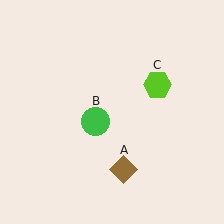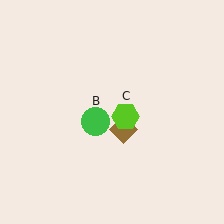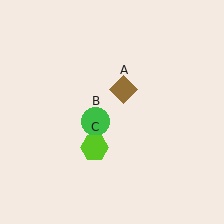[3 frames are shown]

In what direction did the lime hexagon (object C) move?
The lime hexagon (object C) moved down and to the left.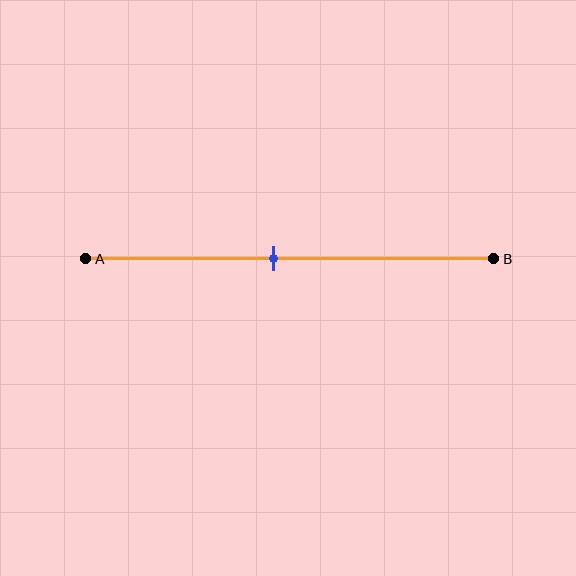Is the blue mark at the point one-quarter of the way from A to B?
No, the mark is at about 45% from A, not at the 25% one-quarter point.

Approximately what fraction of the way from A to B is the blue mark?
The blue mark is approximately 45% of the way from A to B.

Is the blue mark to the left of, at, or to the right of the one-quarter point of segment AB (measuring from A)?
The blue mark is to the right of the one-quarter point of segment AB.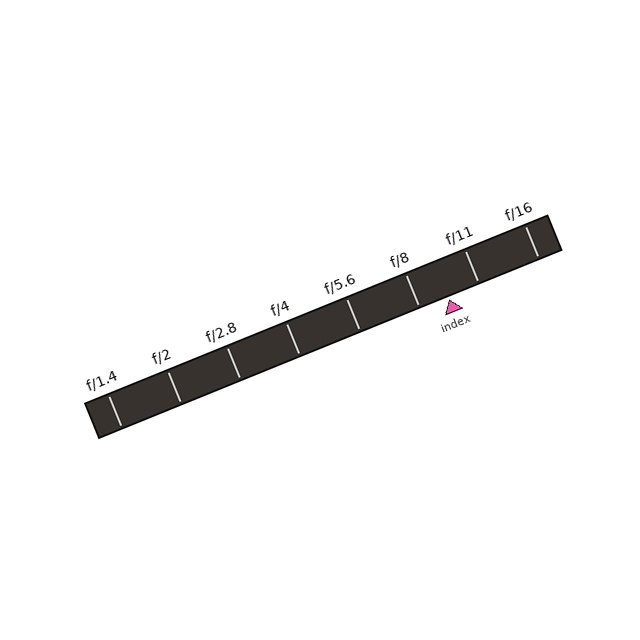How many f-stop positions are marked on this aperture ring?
There are 8 f-stop positions marked.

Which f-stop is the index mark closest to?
The index mark is closest to f/8.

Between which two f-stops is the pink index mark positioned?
The index mark is between f/8 and f/11.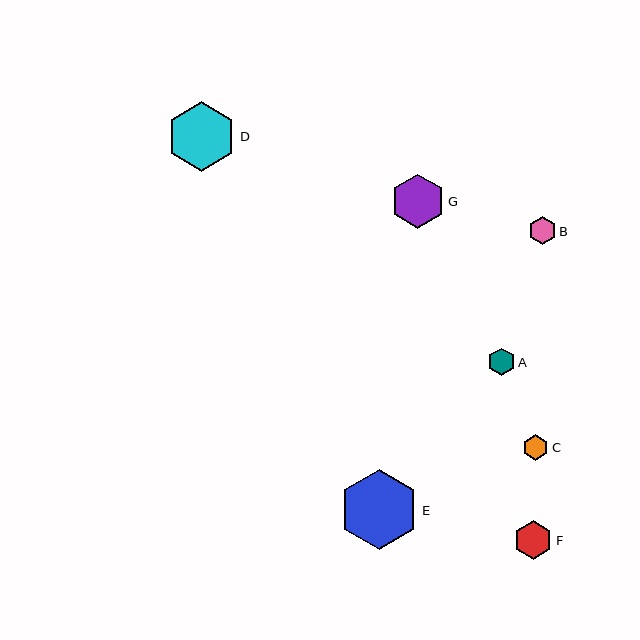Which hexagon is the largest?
Hexagon E is the largest with a size of approximately 80 pixels.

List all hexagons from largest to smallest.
From largest to smallest: E, D, G, F, B, A, C.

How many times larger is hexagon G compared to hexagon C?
Hexagon G is approximately 2.1 times the size of hexagon C.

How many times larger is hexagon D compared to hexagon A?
Hexagon D is approximately 2.5 times the size of hexagon A.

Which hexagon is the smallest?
Hexagon C is the smallest with a size of approximately 25 pixels.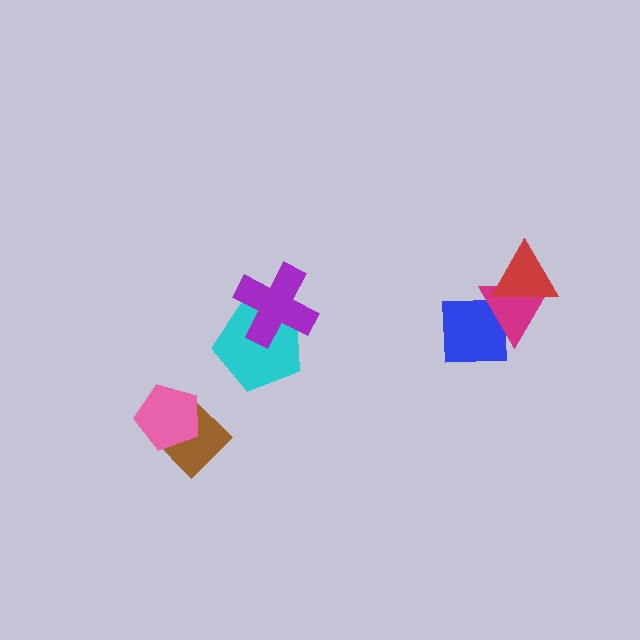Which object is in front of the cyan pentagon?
The purple cross is in front of the cyan pentagon.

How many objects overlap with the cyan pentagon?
1 object overlaps with the cyan pentagon.